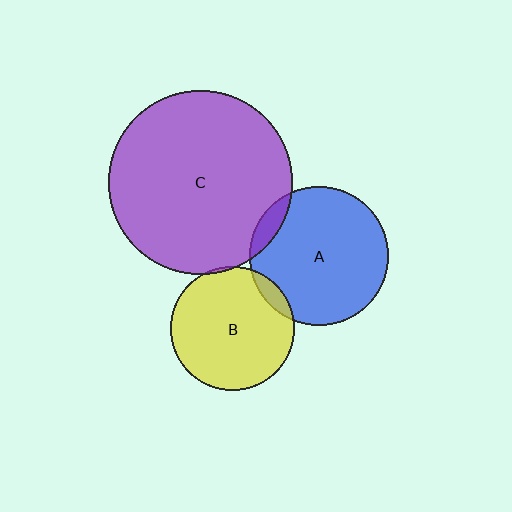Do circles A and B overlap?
Yes.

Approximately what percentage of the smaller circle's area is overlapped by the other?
Approximately 5%.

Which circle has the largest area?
Circle C (purple).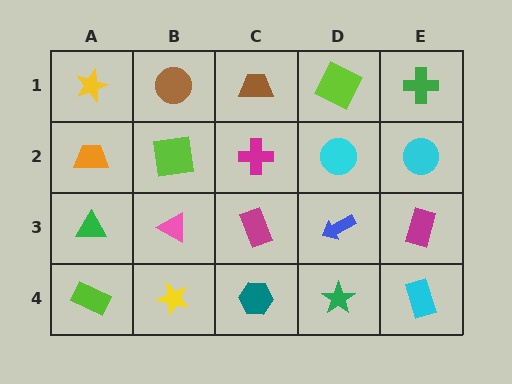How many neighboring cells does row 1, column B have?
3.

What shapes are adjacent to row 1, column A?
An orange trapezoid (row 2, column A), a brown circle (row 1, column B).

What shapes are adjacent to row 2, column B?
A brown circle (row 1, column B), a pink triangle (row 3, column B), an orange trapezoid (row 2, column A), a magenta cross (row 2, column C).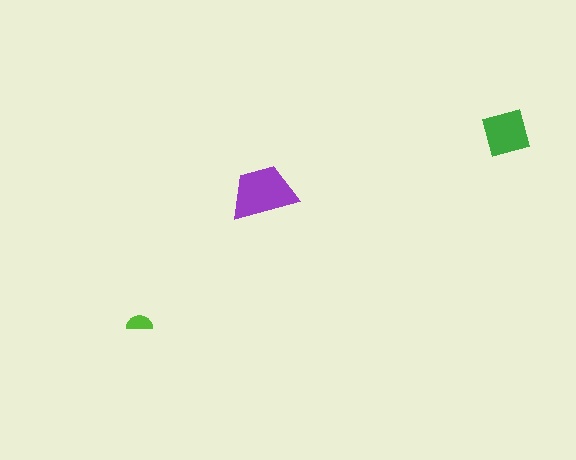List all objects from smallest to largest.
The lime semicircle, the green square, the purple trapezoid.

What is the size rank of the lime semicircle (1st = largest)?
3rd.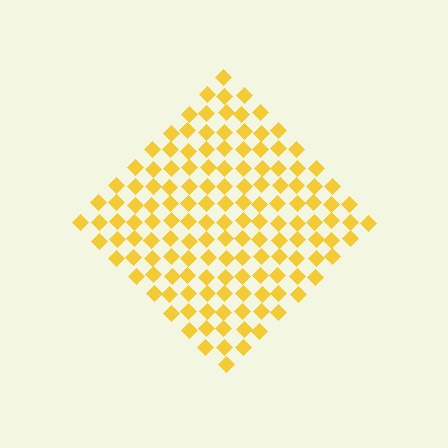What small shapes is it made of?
It is made of small diamonds.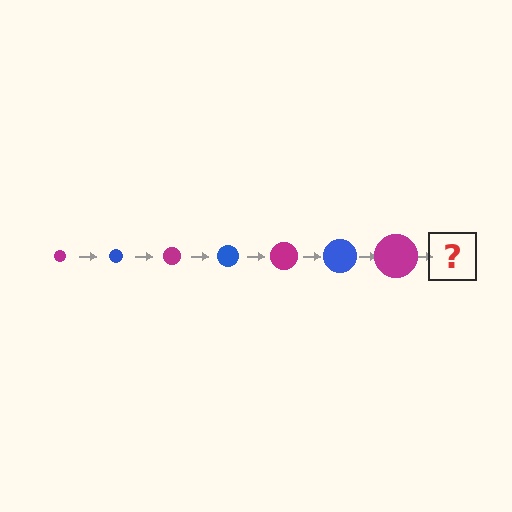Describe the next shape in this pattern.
It should be a blue circle, larger than the previous one.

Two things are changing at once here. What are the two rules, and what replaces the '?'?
The two rules are that the circle grows larger each step and the color cycles through magenta and blue. The '?' should be a blue circle, larger than the previous one.